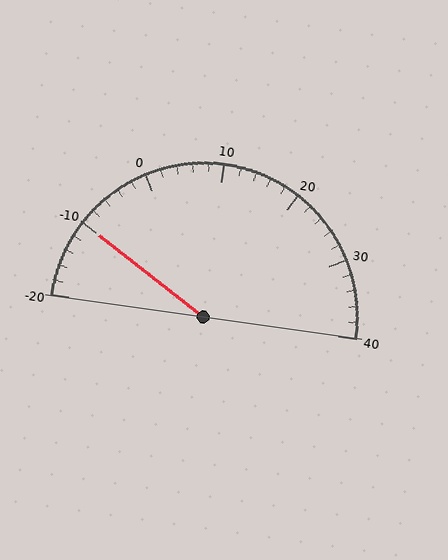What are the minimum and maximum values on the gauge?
The gauge ranges from -20 to 40.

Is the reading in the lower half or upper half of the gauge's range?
The reading is in the lower half of the range (-20 to 40).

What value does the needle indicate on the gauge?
The needle indicates approximately -10.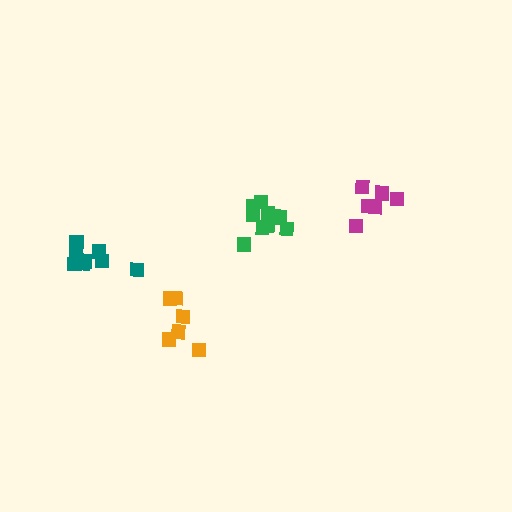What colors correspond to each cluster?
The clusters are colored: green, magenta, teal, orange.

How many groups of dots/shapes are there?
There are 4 groups.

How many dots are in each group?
Group 1: 10 dots, Group 2: 6 dots, Group 3: 8 dots, Group 4: 6 dots (30 total).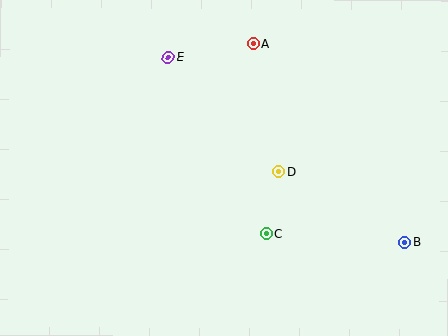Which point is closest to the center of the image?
Point D at (279, 172) is closest to the center.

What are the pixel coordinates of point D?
Point D is at (279, 172).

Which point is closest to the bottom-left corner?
Point C is closest to the bottom-left corner.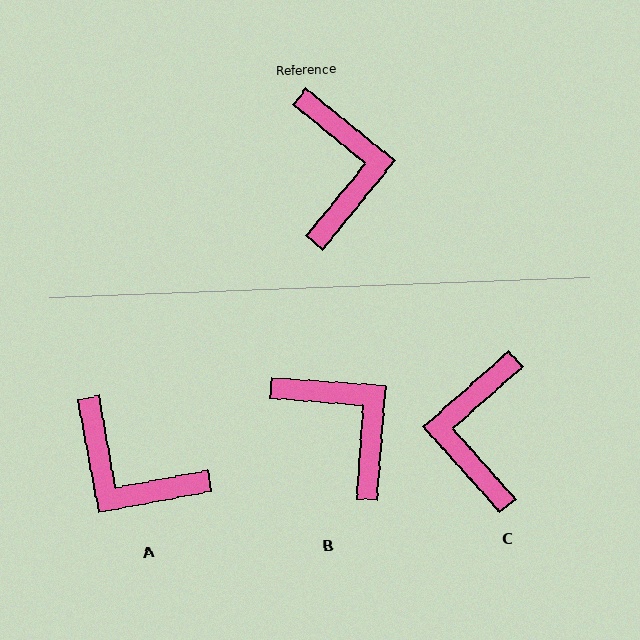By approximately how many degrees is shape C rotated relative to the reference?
Approximately 171 degrees counter-clockwise.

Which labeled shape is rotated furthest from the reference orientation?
C, about 171 degrees away.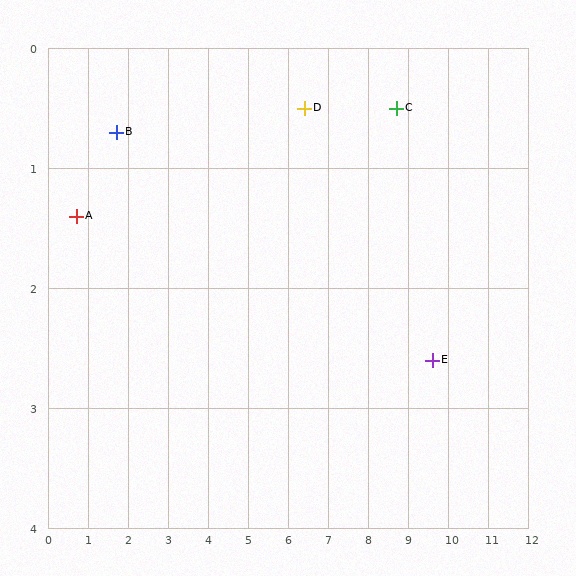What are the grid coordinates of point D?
Point D is at approximately (6.4, 0.5).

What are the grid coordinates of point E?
Point E is at approximately (9.6, 2.6).